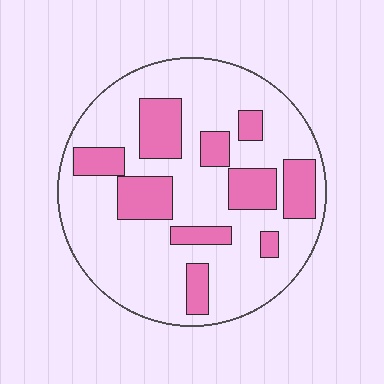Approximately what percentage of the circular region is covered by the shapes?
Approximately 25%.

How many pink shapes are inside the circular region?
10.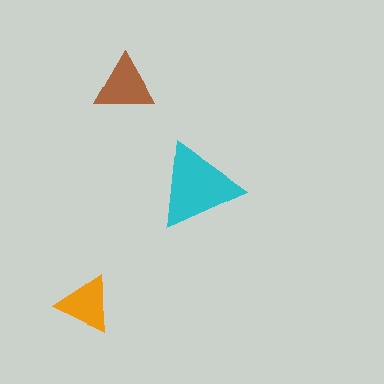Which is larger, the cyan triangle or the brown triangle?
The cyan one.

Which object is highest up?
The brown triangle is topmost.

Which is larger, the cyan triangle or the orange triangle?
The cyan one.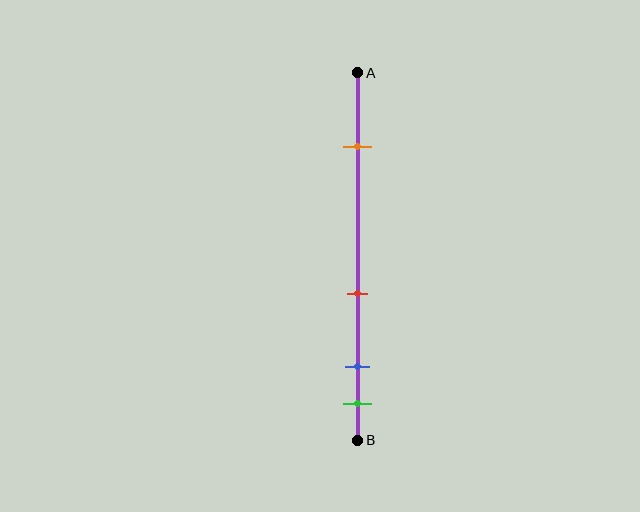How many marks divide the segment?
There are 4 marks dividing the segment.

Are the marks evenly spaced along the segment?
No, the marks are not evenly spaced.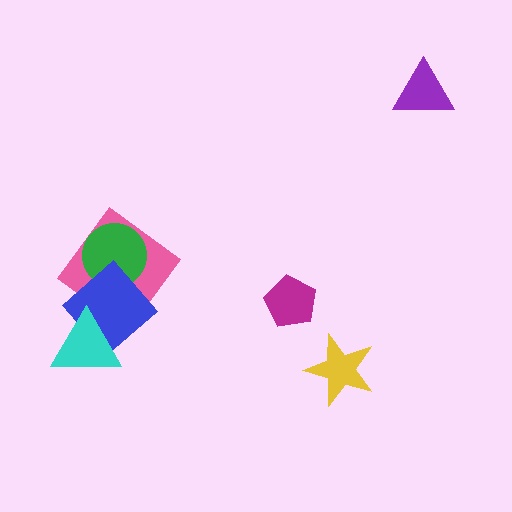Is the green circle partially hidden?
Yes, it is partially covered by another shape.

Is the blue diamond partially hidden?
Yes, it is partially covered by another shape.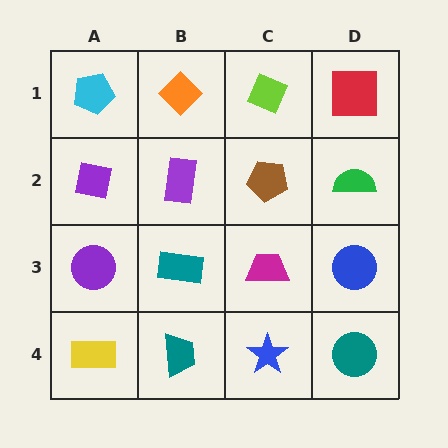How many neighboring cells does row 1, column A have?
2.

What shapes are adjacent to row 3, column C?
A brown pentagon (row 2, column C), a blue star (row 4, column C), a teal rectangle (row 3, column B), a blue circle (row 3, column D).